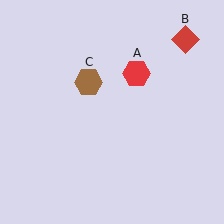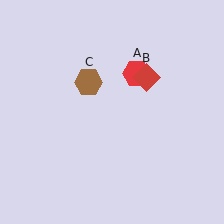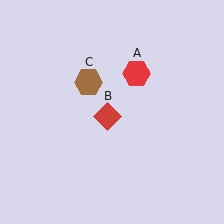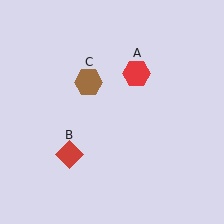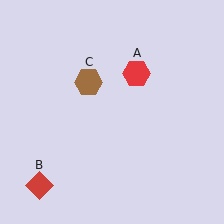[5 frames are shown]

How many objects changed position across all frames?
1 object changed position: red diamond (object B).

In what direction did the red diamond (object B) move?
The red diamond (object B) moved down and to the left.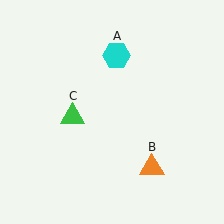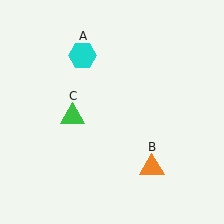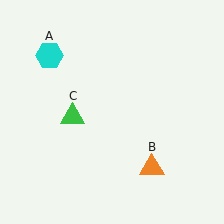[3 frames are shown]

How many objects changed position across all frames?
1 object changed position: cyan hexagon (object A).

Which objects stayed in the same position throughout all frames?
Orange triangle (object B) and green triangle (object C) remained stationary.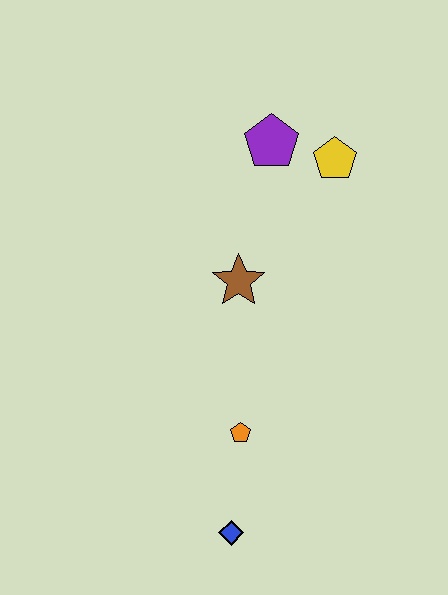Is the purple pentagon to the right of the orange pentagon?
Yes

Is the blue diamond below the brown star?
Yes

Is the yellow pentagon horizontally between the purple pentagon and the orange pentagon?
No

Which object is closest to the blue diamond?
The orange pentagon is closest to the blue diamond.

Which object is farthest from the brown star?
The blue diamond is farthest from the brown star.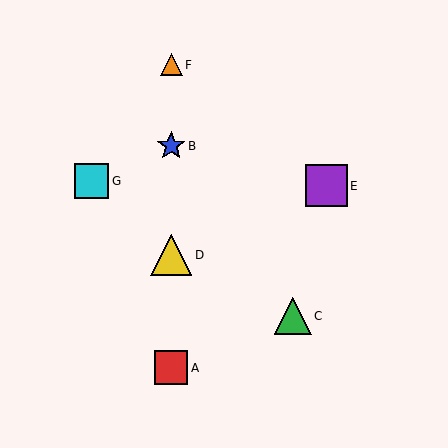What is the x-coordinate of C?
Object C is at x≈293.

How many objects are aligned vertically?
4 objects (A, B, D, F) are aligned vertically.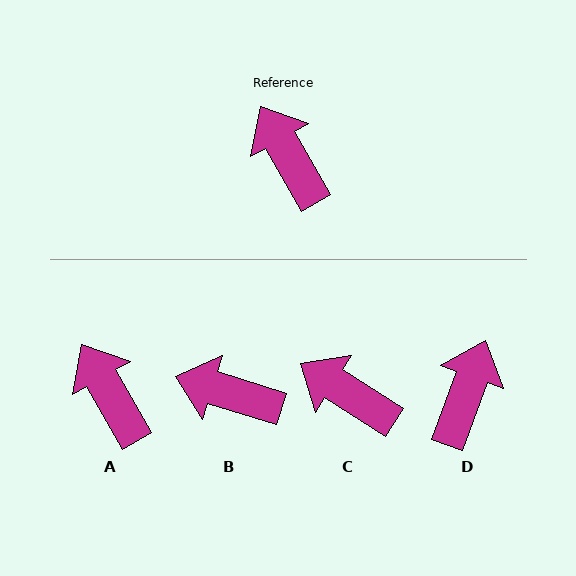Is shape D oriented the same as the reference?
No, it is off by about 50 degrees.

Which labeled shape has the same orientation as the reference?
A.